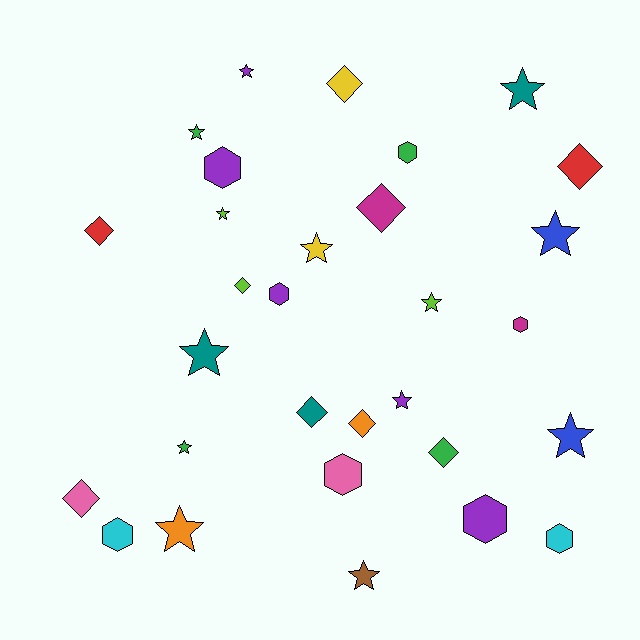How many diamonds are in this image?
There are 9 diamonds.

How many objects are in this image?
There are 30 objects.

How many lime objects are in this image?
There are 3 lime objects.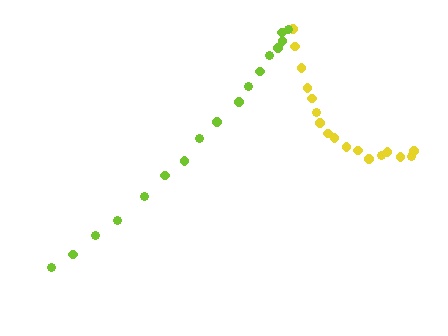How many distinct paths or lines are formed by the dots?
There are 2 distinct paths.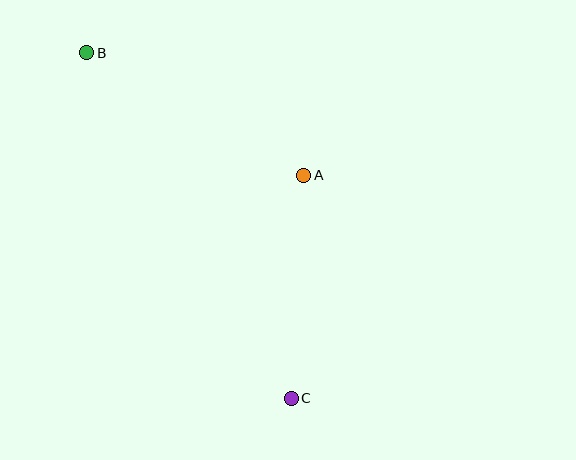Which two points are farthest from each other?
Points B and C are farthest from each other.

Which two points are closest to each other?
Points A and C are closest to each other.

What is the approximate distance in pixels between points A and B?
The distance between A and B is approximately 249 pixels.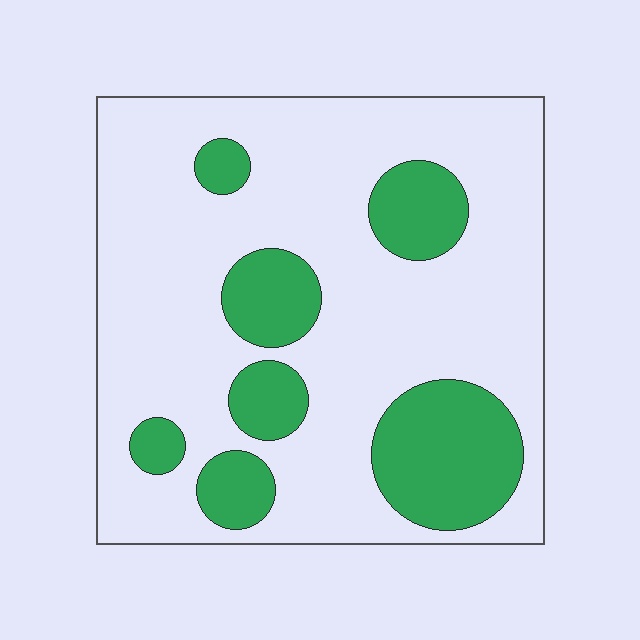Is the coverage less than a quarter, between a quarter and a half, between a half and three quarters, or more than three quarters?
Less than a quarter.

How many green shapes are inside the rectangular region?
7.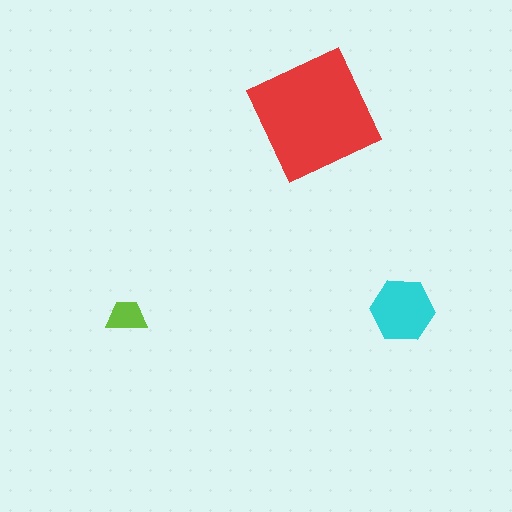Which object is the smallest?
The lime trapezoid.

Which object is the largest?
The red square.